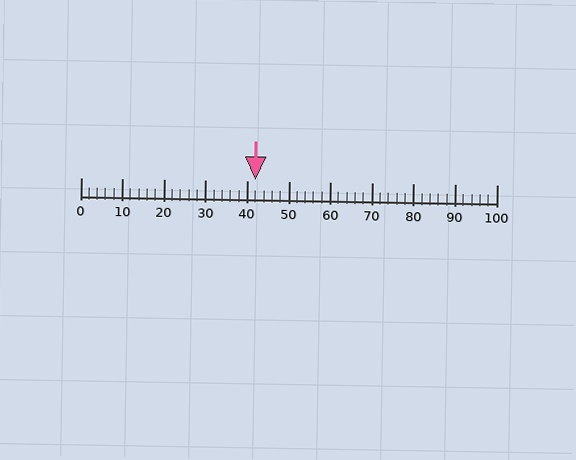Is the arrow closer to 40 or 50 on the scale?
The arrow is closer to 40.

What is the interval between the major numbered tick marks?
The major tick marks are spaced 10 units apart.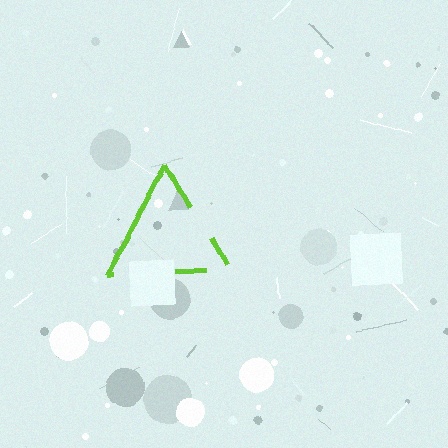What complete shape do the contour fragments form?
The contour fragments form a triangle.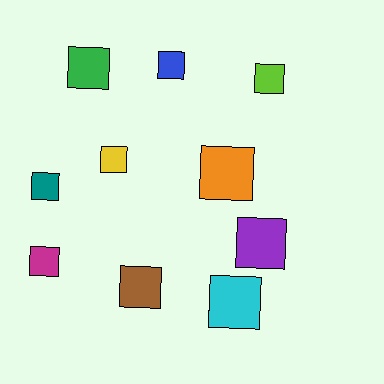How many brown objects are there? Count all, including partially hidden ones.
There is 1 brown object.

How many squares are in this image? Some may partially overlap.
There are 10 squares.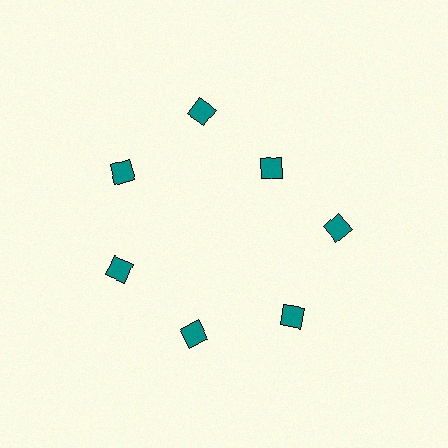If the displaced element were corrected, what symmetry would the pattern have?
It would have 7-fold rotational symmetry — the pattern would map onto itself every 51 degrees.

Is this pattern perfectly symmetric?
No. The 7 teal diamonds are arranged in a ring, but one element near the 1 o'clock position is pulled inward toward the center, breaking the 7-fold rotational symmetry.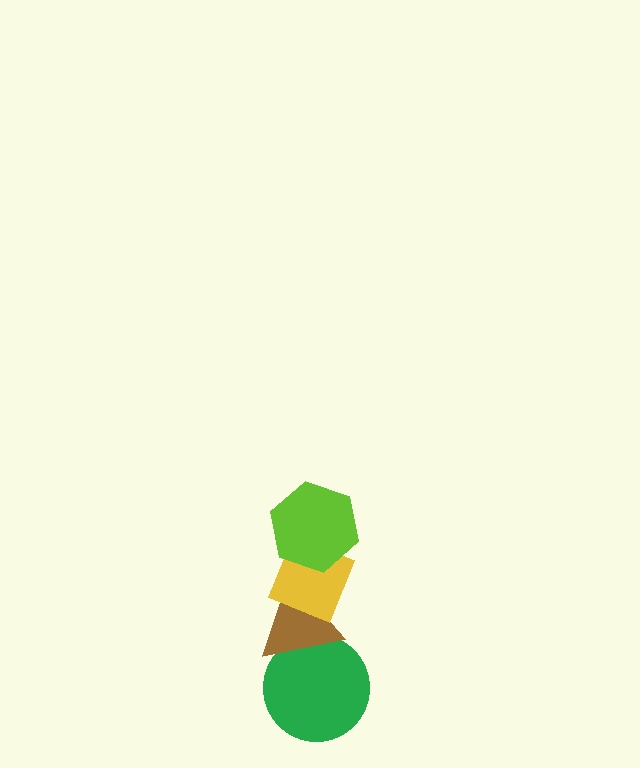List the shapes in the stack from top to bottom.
From top to bottom: the lime hexagon, the yellow diamond, the brown triangle, the green circle.